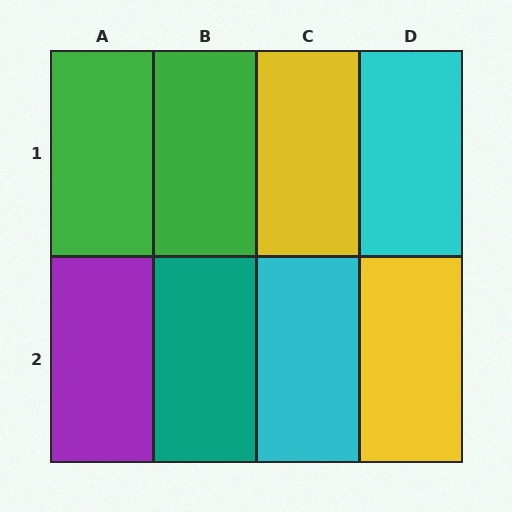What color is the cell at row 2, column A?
Purple.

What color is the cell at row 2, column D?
Yellow.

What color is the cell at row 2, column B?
Teal.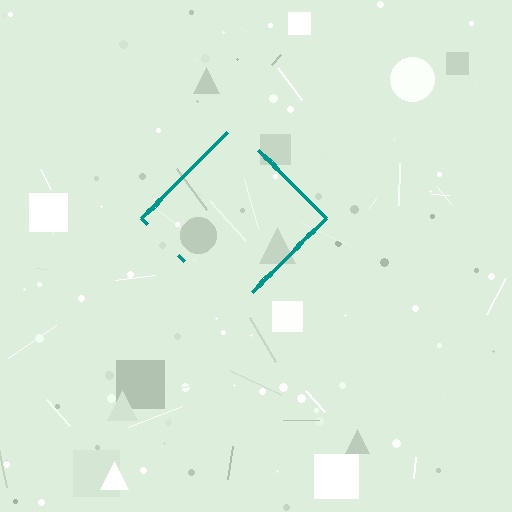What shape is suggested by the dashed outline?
The dashed outline suggests a diamond.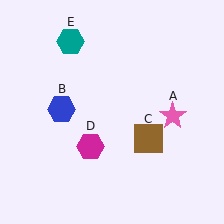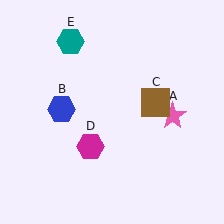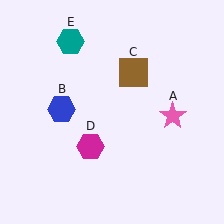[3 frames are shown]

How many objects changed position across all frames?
1 object changed position: brown square (object C).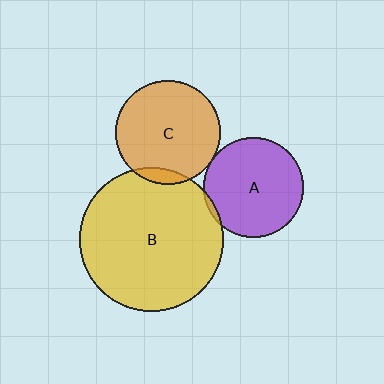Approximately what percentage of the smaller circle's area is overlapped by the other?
Approximately 5%.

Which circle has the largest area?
Circle B (yellow).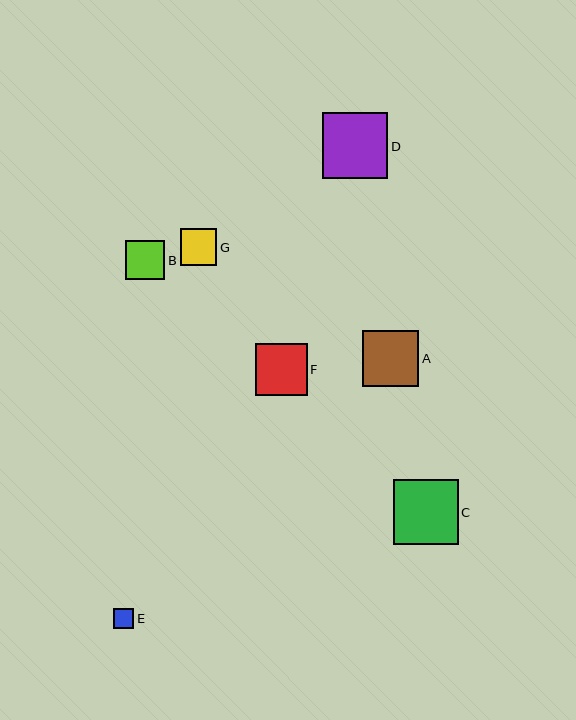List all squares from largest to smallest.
From largest to smallest: D, C, A, F, B, G, E.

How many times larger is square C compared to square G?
Square C is approximately 1.8 times the size of square G.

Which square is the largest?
Square D is the largest with a size of approximately 65 pixels.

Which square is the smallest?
Square E is the smallest with a size of approximately 20 pixels.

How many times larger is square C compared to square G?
Square C is approximately 1.8 times the size of square G.